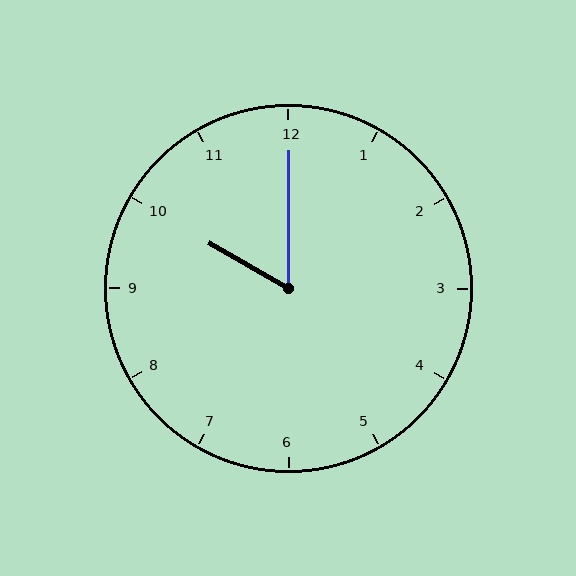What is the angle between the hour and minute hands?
Approximately 60 degrees.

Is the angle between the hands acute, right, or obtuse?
It is acute.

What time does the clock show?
10:00.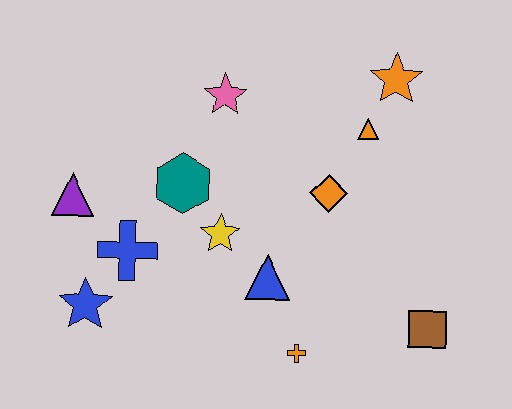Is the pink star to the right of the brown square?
No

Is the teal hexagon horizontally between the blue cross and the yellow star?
Yes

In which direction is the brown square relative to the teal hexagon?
The brown square is to the right of the teal hexagon.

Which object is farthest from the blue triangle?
The orange star is farthest from the blue triangle.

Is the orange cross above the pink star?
No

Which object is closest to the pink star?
The teal hexagon is closest to the pink star.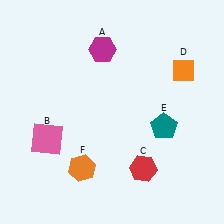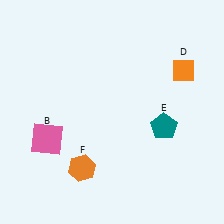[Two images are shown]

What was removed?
The magenta hexagon (A), the red hexagon (C) were removed in Image 2.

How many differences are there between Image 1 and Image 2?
There are 2 differences between the two images.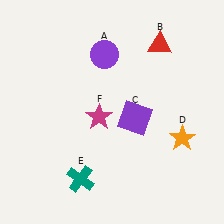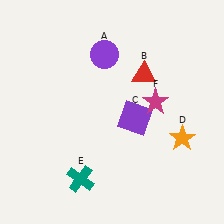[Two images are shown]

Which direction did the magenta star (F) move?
The magenta star (F) moved right.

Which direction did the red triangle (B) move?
The red triangle (B) moved down.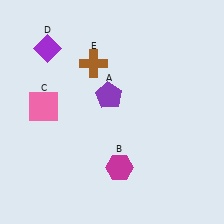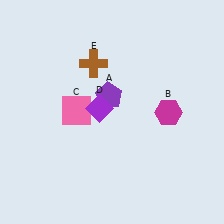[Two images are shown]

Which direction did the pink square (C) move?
The pink square (C) moved right.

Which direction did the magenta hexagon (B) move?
The magenta hexagon (B) moved up.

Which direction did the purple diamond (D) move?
The purple diamond (D) moved down.